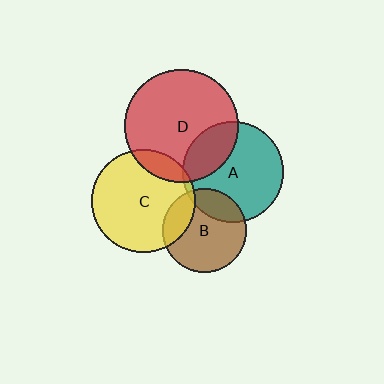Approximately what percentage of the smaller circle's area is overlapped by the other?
Approximately 25%.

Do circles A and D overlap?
Yes.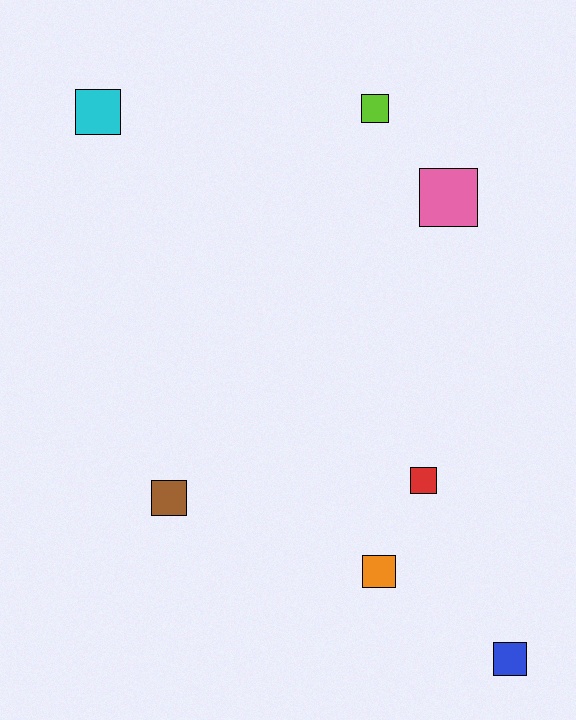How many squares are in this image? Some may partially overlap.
There are 7 squares.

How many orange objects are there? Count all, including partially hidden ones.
There is 1 orange object.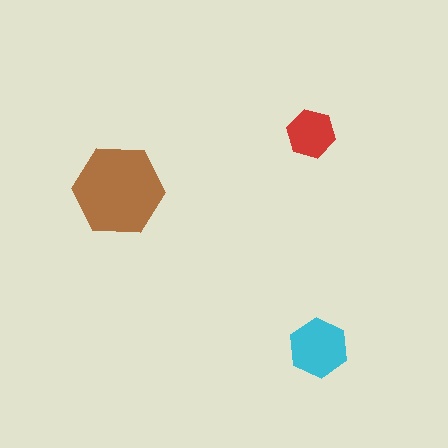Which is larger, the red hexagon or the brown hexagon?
The brown one.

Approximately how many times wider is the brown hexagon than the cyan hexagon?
About 1.5 times wider.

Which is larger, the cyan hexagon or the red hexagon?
The cyan one.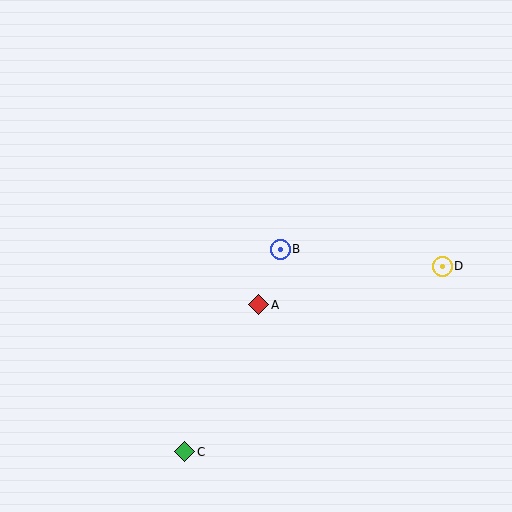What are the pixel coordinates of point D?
Point D is at (442, 266).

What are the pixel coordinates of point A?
Point A is at (259, 305).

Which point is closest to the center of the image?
Point B at (280, 249) is closest to the center.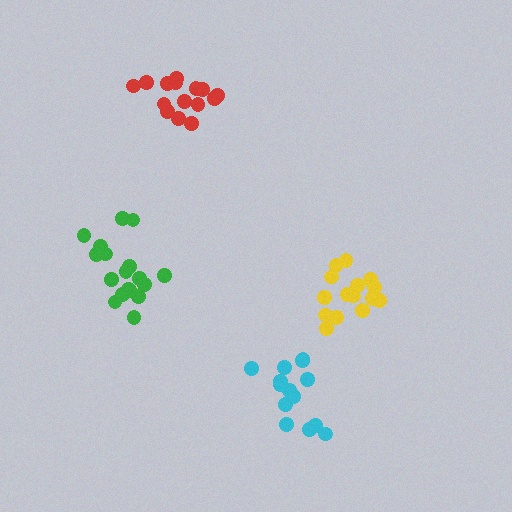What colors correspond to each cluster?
The clusters are colored: red, cyan, yellow, green.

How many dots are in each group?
Group 1: 15 dots, Group 2: 14 dots, Group 3: 15 dots, Group 4: 18 dots (62 total).